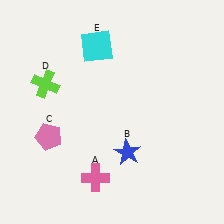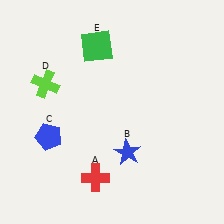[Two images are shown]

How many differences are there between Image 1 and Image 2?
There are 3 differences between the two images.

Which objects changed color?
A changed from pink to red. C changed from pink to blue. E changed from cyan to green.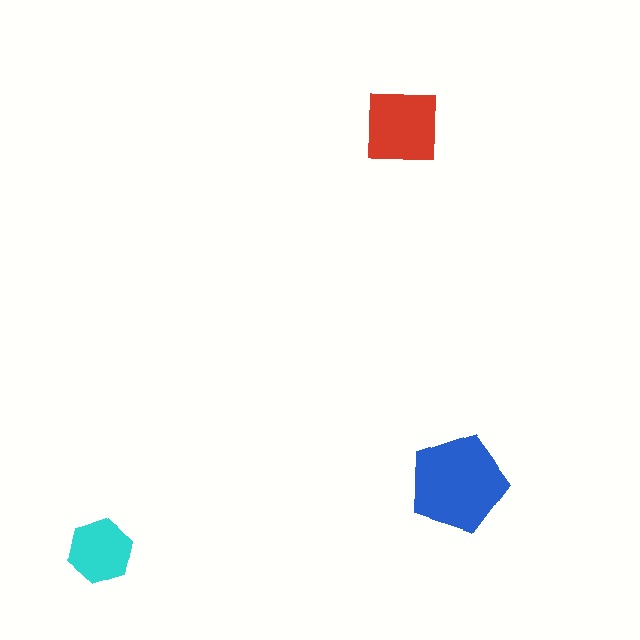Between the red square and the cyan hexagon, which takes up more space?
The red square.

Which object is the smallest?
The cyan hexagon.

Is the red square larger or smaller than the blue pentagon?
Smaller.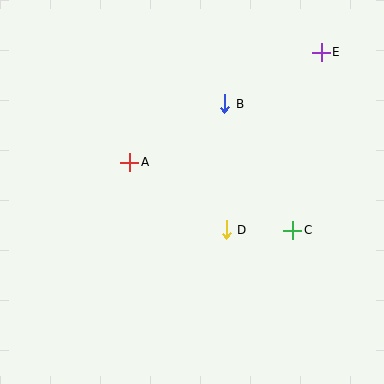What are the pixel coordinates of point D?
Point D is at (226, 230).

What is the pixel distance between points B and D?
The distance between B and D is 126 pixels.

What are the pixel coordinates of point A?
Point A is at (130, 162).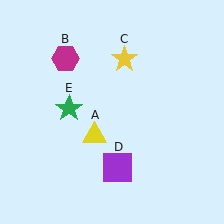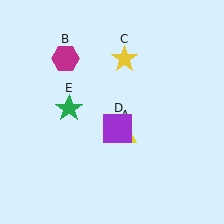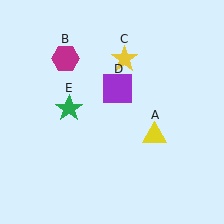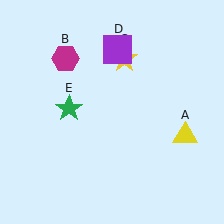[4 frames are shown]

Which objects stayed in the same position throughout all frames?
Magenta hexagon (object B) and yellow star (object C) and green star (object E) remained stationary.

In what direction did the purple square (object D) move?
The purple square (object D) moved up.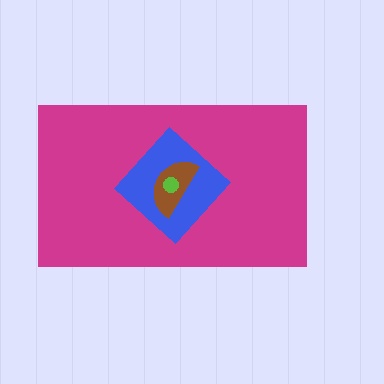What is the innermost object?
The lime circle.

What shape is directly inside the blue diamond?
The brown semicircle.